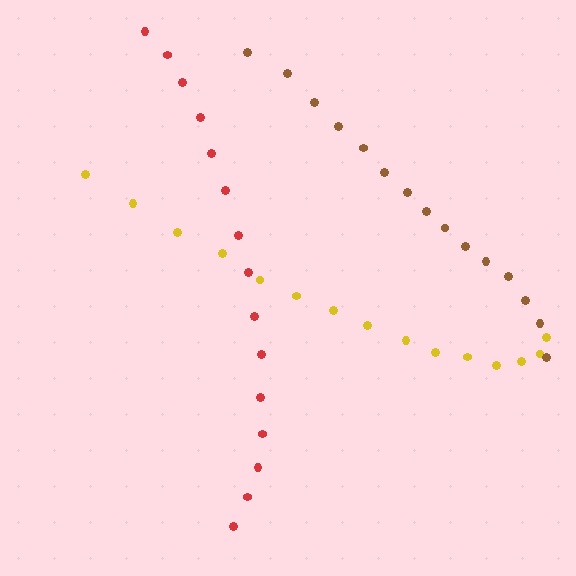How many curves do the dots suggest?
There are 3 distinct paths.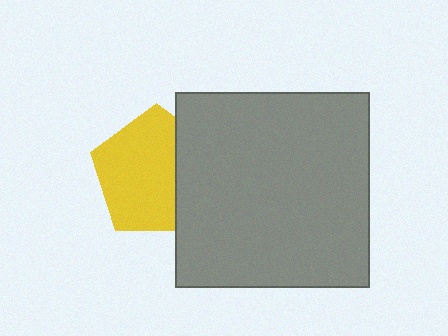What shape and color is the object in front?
The object in front is a gray square.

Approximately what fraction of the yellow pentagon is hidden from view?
Roughly 31% of the yellow pentagon is hidden behind the gray square.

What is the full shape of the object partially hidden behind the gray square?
The partially hidden object is a yellow pentagon.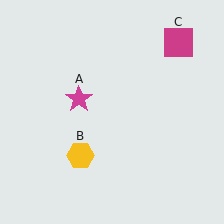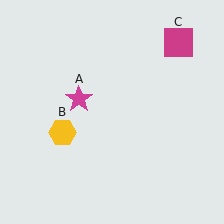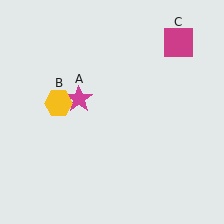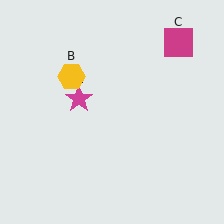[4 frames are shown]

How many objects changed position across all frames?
1 object changed position: yellow hexagon (object B).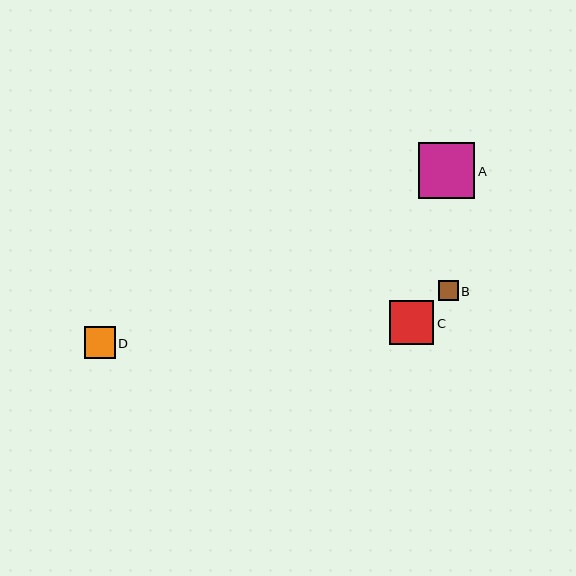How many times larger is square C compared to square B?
Square C is approximately 2.2 times the size of square B.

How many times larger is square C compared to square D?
Square C is approximately 1.4 times the size of square D.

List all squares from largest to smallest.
From largest to smallest: A, C, D, B.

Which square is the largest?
Square A is the largest with a size of approximately 57 pixels.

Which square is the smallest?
Square B is the smallest with a size of approximately 20 pixels.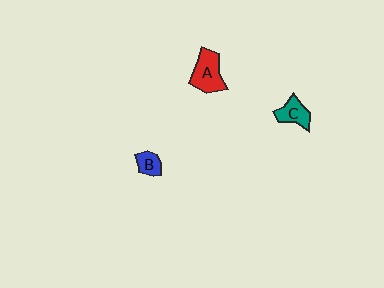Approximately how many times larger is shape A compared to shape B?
Approximately 2.2 times.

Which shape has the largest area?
Shape A (red).